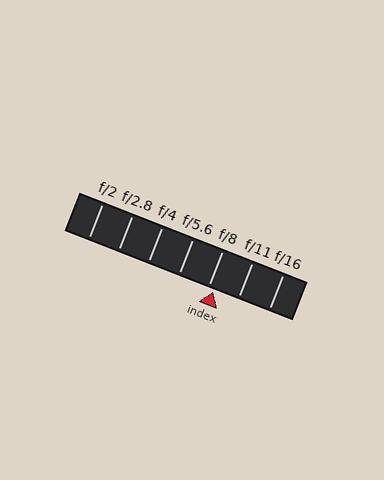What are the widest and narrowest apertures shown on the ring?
The widest aperture shown is f/2 and the narrowest is f/16.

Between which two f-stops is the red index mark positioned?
The index mark is between f/8 and f/11.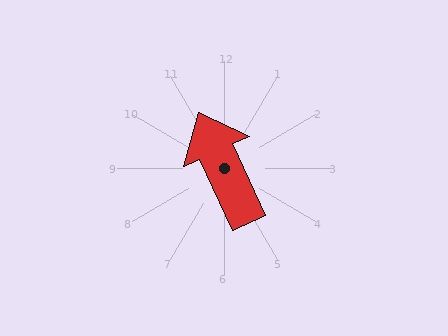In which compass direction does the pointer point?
Northwest.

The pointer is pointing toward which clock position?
Roughly 11 o'clock.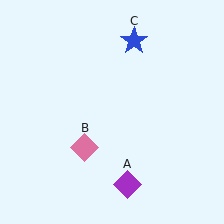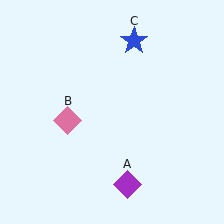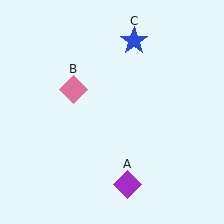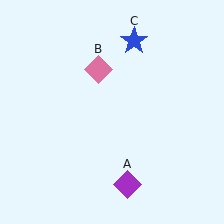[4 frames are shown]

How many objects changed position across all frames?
1 object changed position: pink diamond (object B).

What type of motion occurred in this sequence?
The pink diamond (object B) rotated clockwise around the center of the scene.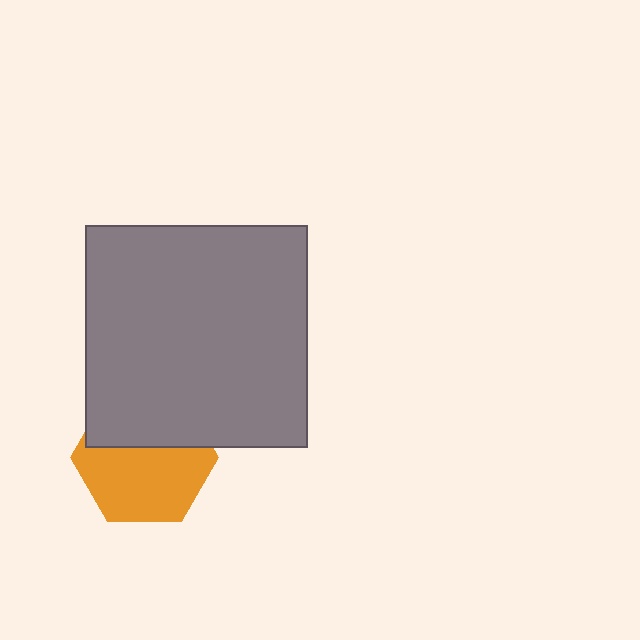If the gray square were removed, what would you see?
You would see the complete orange hexagon.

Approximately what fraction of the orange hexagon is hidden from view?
Roughly 39% of the orange hexagon is hidden behind the gray square.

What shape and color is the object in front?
The object in front is a gray square.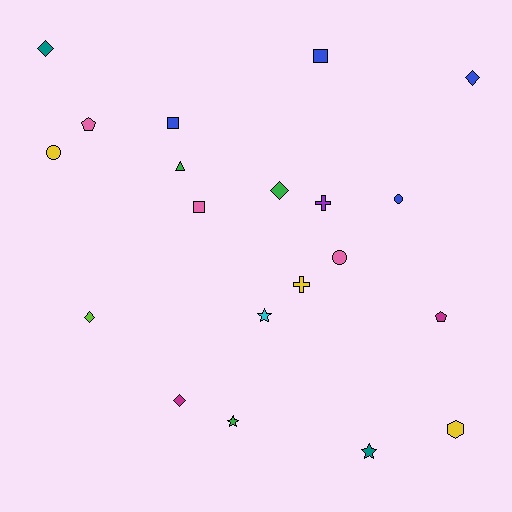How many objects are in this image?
There are 20 objects.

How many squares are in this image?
There are 3 squares.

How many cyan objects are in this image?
There is 1 cyan object.